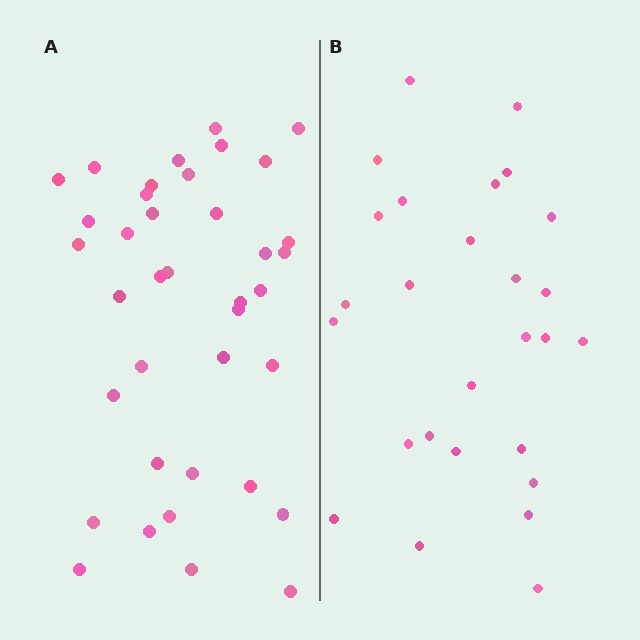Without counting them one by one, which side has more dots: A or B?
Region A (the left region) has more dots.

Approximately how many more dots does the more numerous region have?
Region A has roughly 12 or so more dots than region B.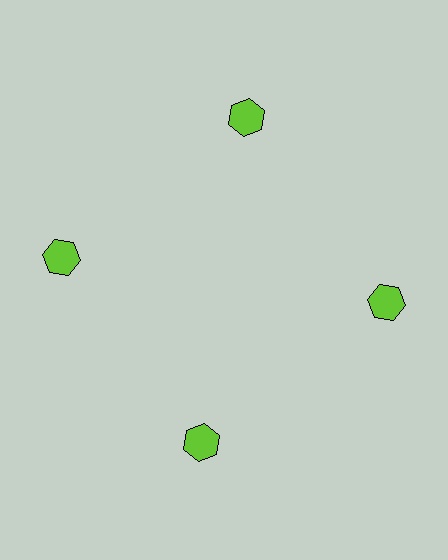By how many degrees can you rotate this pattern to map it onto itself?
The pattern maps onto itself every 90 degrees of rotation.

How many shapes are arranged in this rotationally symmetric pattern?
There are 4 shapes, arranged in 4 groups of 1.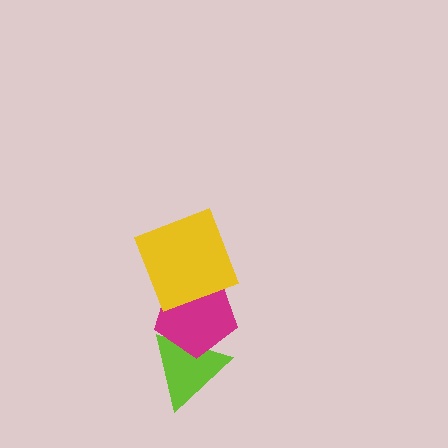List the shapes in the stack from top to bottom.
From top to bottom: the yellow square, the magenta pentagon, the lime triangle.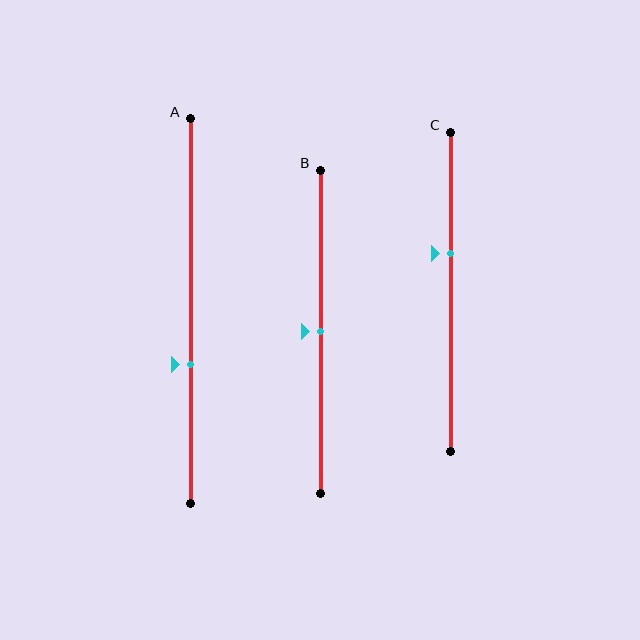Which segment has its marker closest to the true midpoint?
Segment B has its marker closest to the true midpoint.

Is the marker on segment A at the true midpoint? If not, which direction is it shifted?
No, the marker on segment A is shifted downward by about 14% of the segment length.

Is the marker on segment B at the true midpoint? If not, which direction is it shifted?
Yes, the marker on segment B is at the true midpoint.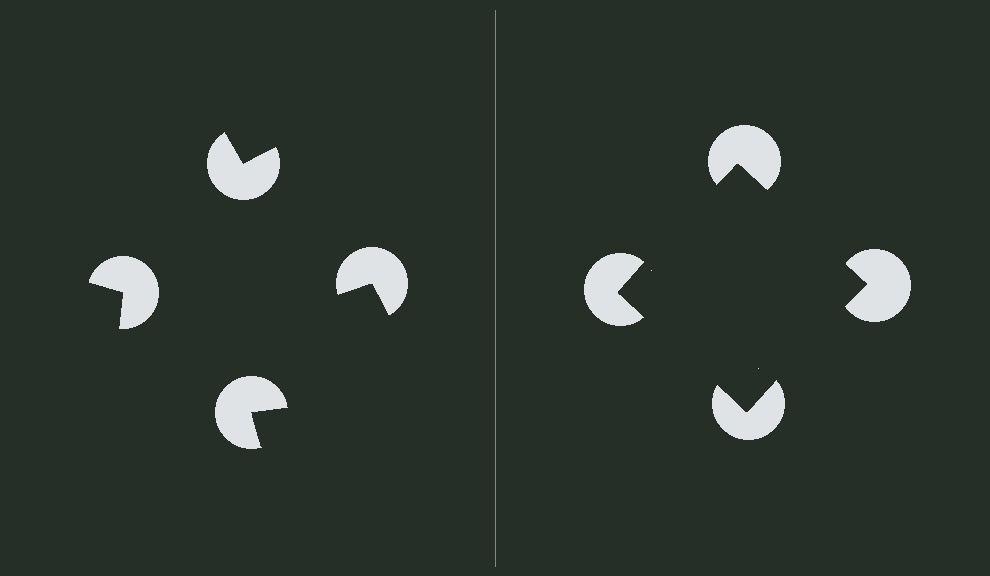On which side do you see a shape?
An illusory square appears on the right side. On the left side the wedge cuts are rotated, so no coherent shape forms.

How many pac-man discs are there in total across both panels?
8 — 4 on each side.